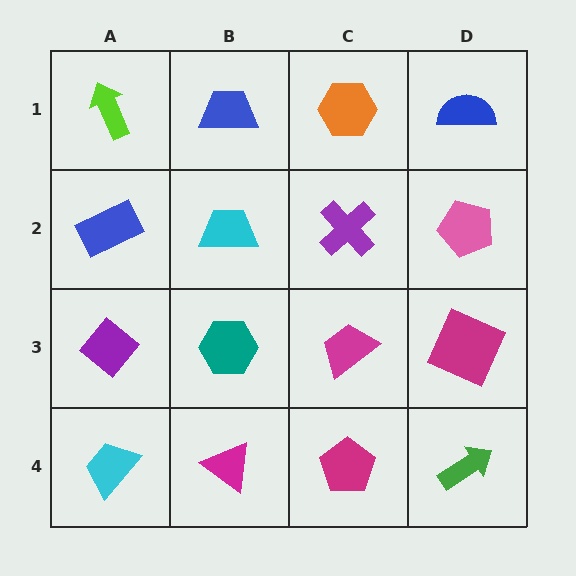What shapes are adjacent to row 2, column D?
A blue semicircle (row 1, column D), a magenta square (row 3, column D), a purple cross (row 2, column C).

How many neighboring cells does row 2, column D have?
3.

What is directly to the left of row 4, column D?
A magenta pentagon.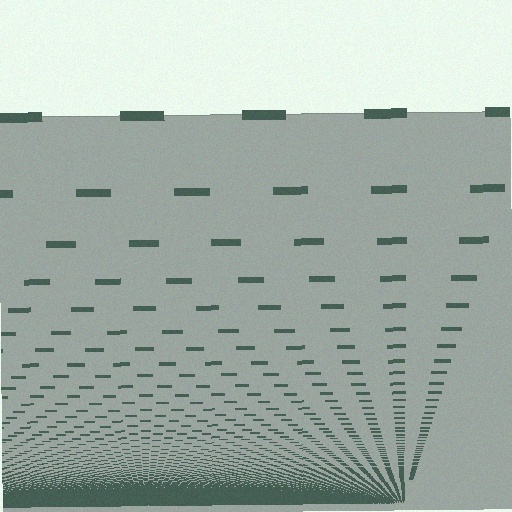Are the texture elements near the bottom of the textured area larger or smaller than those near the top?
Smaller. The gradient is inverted — elements near the bottom are smaller and denser.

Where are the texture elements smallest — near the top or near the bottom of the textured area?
Near the bottom.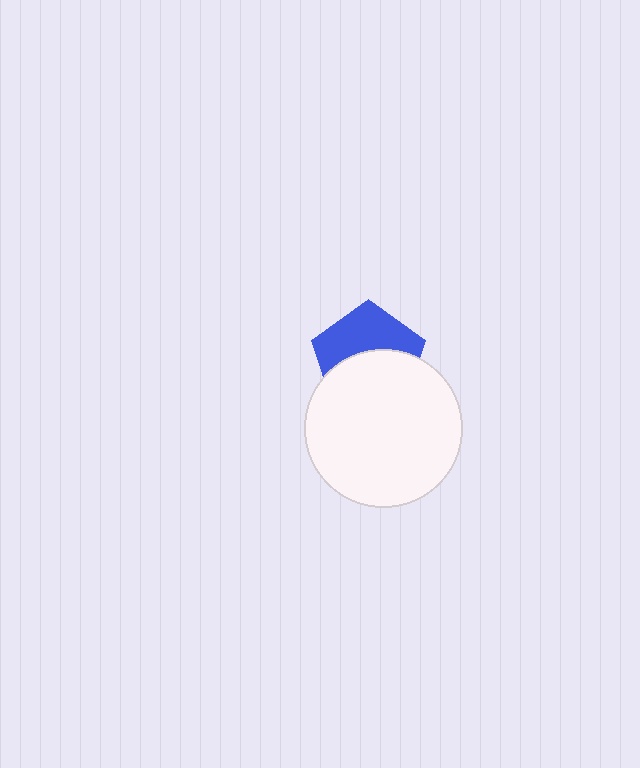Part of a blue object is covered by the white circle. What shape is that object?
It is a pentagon.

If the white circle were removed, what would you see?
You would see the complete blue pentagon.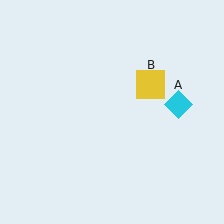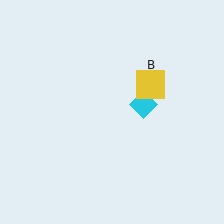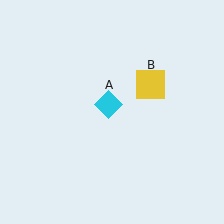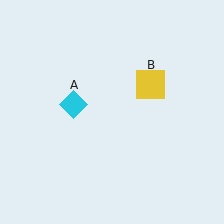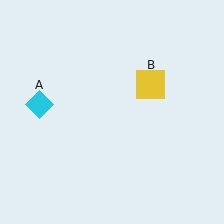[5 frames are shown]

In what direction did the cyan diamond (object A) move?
The cyan diamond (object A) moved left.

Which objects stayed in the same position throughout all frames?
Yellow square (object B) remained stationary.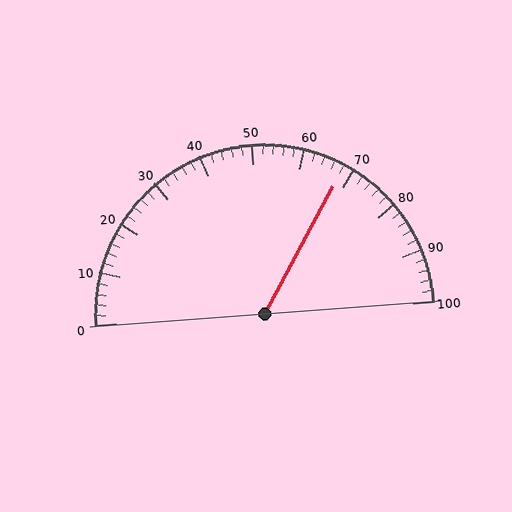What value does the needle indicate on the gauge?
The needle indicates approximately 68.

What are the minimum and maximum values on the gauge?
The gauge ranges from 0 to 100.